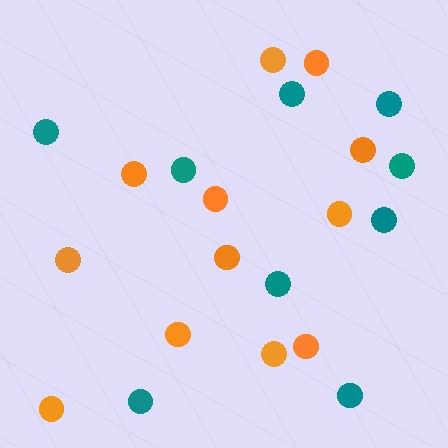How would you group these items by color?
There are 2 groups: one group of teal circles (9) and one group of orange circles (12).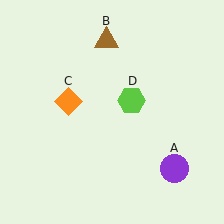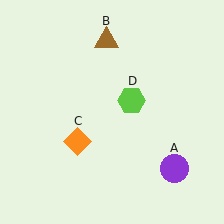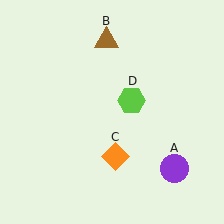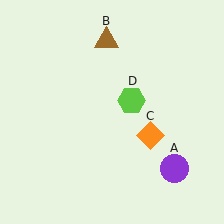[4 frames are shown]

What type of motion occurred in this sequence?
The orange diamond (object C) rotated counterclockwise around the center of the scene.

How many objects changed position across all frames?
1 object changed position: orange diamond (object C).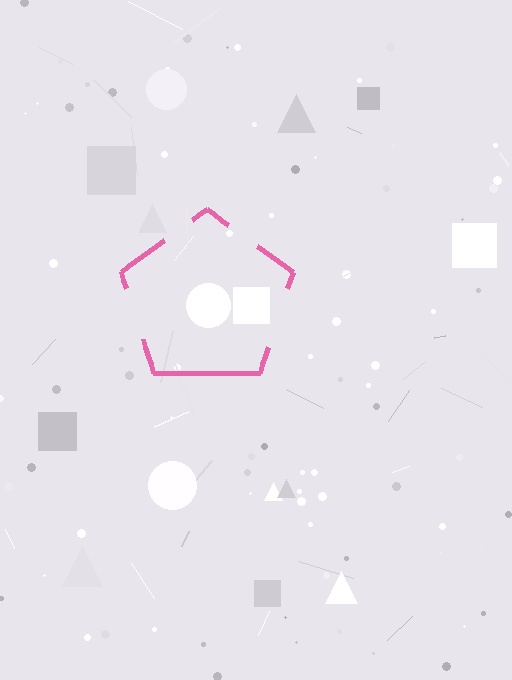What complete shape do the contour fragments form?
The contour fragments form a pentagon.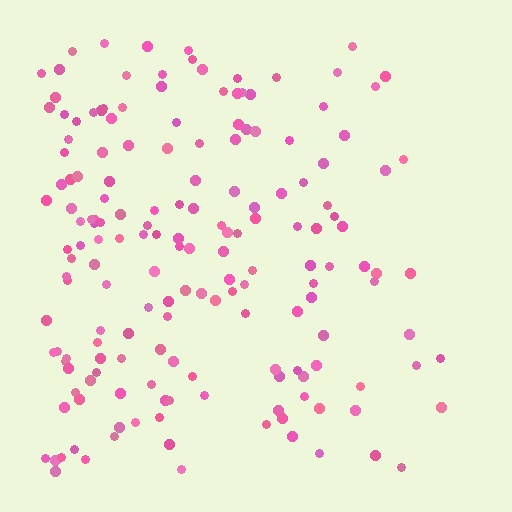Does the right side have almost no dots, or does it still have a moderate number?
Still a moderate number, just noticeably fewer than the left.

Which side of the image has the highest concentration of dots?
The left.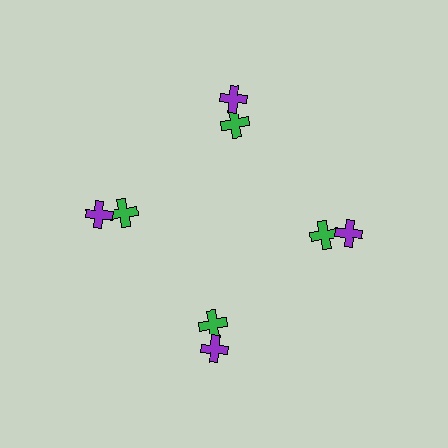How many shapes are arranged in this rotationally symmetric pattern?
There are 8 shapes, arranged in 4 groups of 2.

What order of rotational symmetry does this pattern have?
This pattern has 4-fold rotational symmetry.